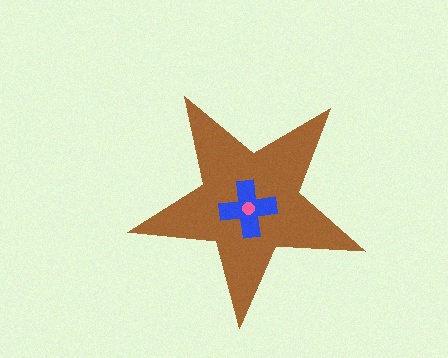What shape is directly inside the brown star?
The blue cross.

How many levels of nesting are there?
3.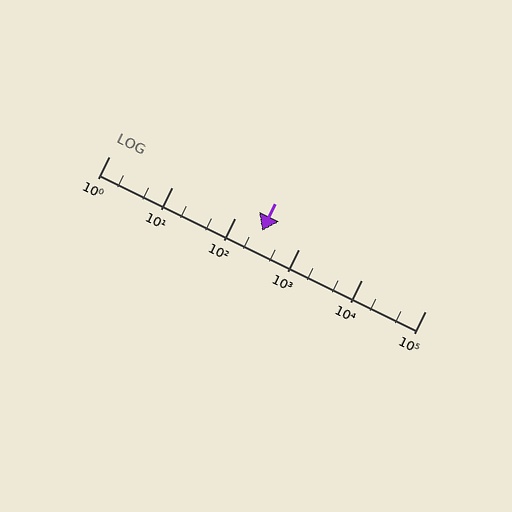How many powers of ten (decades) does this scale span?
The scale spans 5 decades, from 1 to 100000.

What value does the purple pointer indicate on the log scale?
The pointer indicates approximately 260.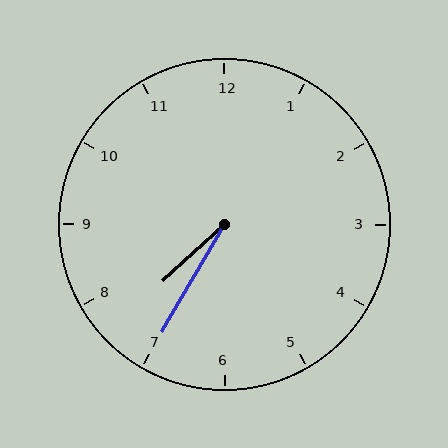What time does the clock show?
7:35.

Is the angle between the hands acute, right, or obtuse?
It is acute.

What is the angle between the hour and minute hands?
Approximately 18 degrees.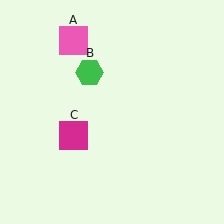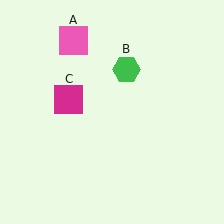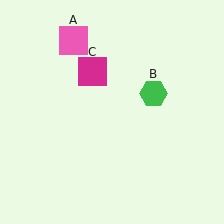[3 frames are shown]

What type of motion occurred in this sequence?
The green hexagon (object B), magenta square (object C) rotated clockwise around the center of the scene.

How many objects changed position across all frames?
2 objects changed position: green hexagon (object B), magenta square (object C).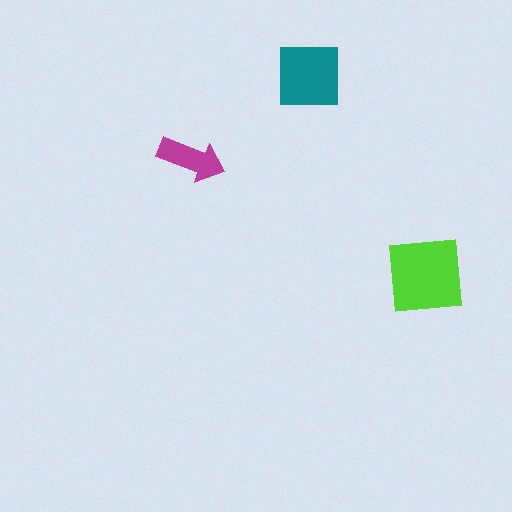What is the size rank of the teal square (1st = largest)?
2nd.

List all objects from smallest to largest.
The magenta arrow, the teal square, the lime square.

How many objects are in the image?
There are 3 objects in the image.